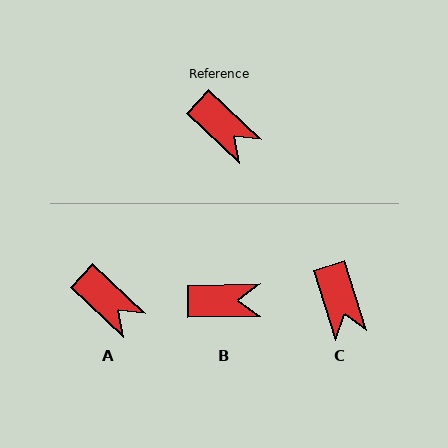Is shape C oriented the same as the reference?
No, it is off by about 30 degrees.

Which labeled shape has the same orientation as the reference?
A.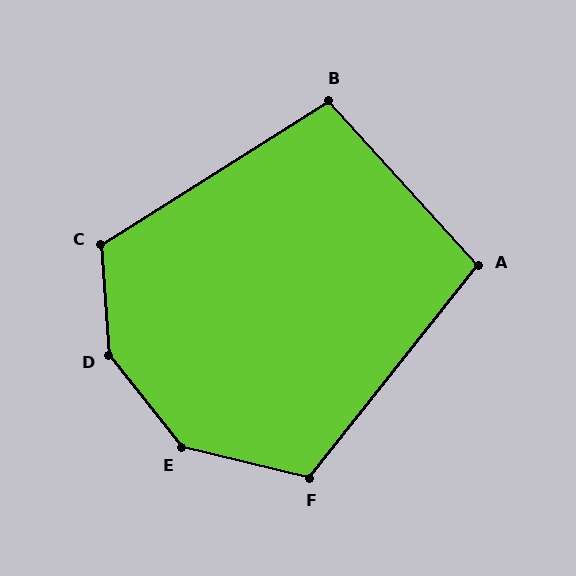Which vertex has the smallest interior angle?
A, at approximately 99 degrees.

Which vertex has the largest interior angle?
D, at approximately 145 degrees.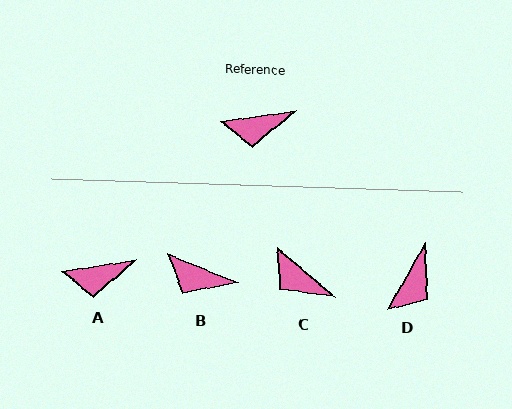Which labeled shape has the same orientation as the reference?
A.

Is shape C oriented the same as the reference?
No, it is off by about 48 degrees.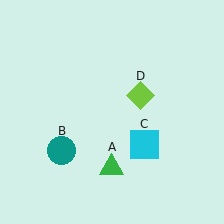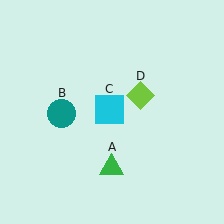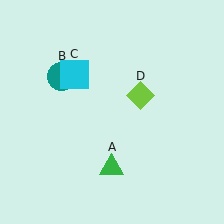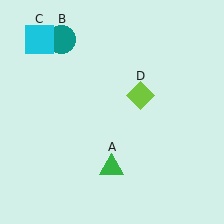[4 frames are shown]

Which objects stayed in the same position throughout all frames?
Green triangle (object A) and lime diamond (object D) remained stationary.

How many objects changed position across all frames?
2 objects changed position: teal circle (object B), cyan square (object C).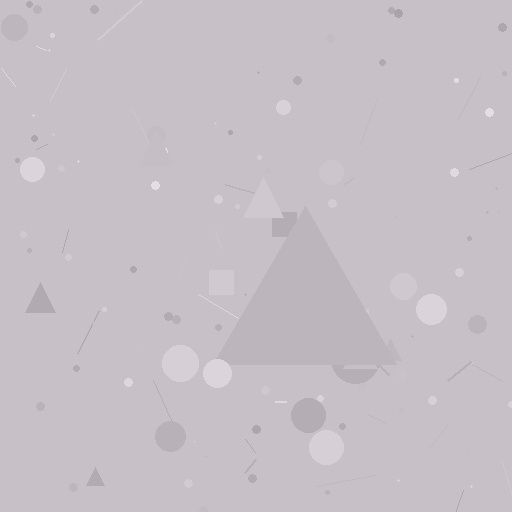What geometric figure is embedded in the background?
A triangle is embedded in the background.